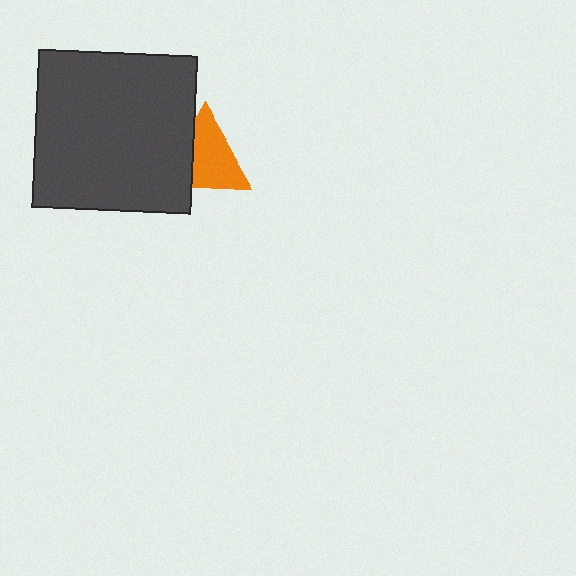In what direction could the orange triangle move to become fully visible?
The orange triangle could move right. That would shift it out from behind the dark gray square entirely.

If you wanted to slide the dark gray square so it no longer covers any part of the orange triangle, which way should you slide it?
Slide it left — that is the most direct way to separate the two shapes.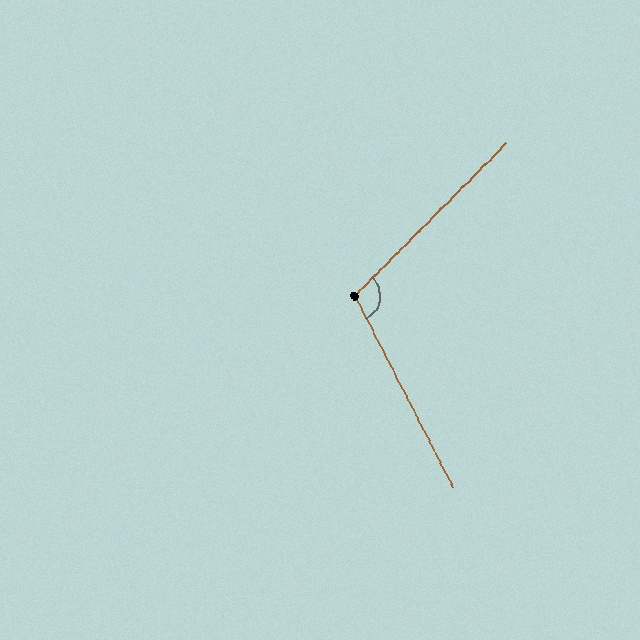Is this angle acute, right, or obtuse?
It is obtuse.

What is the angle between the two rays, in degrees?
Approximately 108 degrees.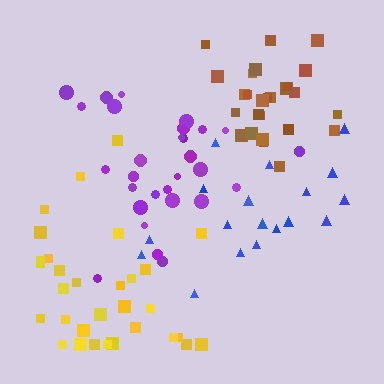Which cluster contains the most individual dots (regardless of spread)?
Yellow (31).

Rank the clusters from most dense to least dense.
brown, purple, yellow, blue.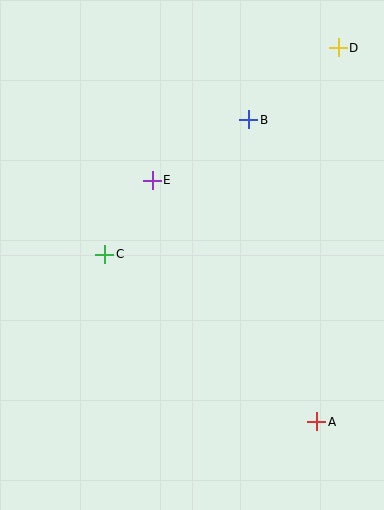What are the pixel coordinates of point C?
Point C is at (105, 254).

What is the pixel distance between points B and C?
The distance between B and C is 197 pixels.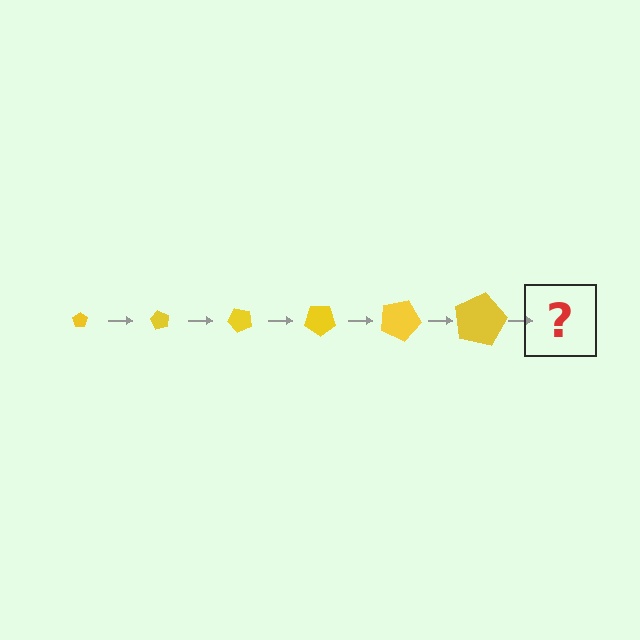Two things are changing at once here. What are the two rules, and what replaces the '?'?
The two rules are that the pentagon grows larger each step and it rotates 60 degrees each step. The '?' should be a pentagon, larger than the previous one and rotated 360 degrees from the start.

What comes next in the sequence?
The next element should be a pentagon, larger than the previous one and rotated 360 degrees from the start.